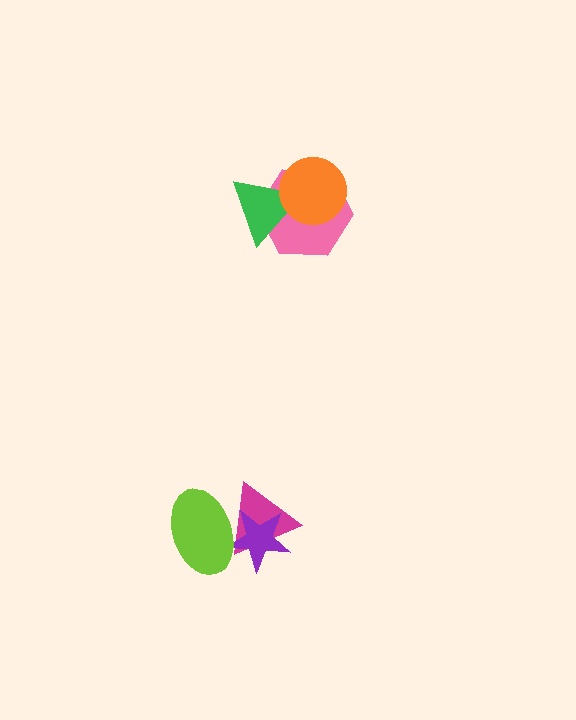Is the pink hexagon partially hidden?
Yes, it is partially covered by another shape.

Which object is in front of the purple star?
The lime ellipse is in front of the purple star.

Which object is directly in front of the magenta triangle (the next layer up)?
The purple star is directly in front of the magenta triangle.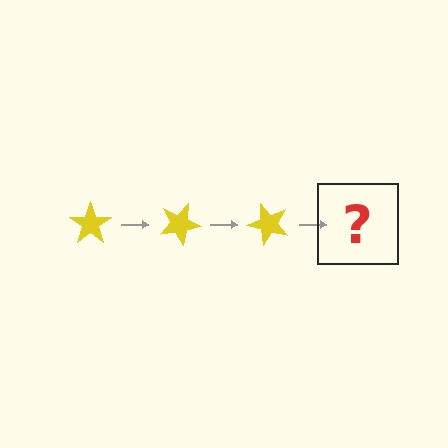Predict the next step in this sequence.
The next step is a yellow star rotated 75 degrees.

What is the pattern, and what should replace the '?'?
The pattern is that the star rotates 25 degrees each step. The '?' should be a yellow star rotated 75 degrees.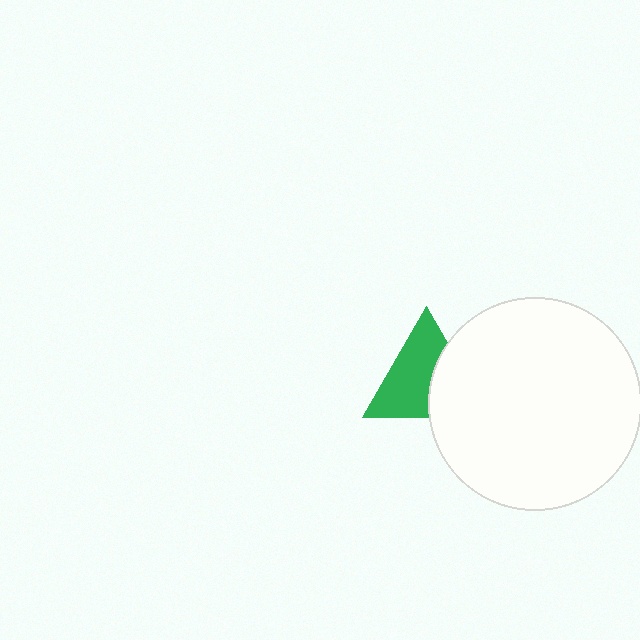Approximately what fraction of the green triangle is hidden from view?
Roughly 38% of the green triangle is hidden behind the white circle.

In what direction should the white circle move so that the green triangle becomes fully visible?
The white circle should move right. That is the shortest direction to clear the overlap and leave the green triangle fully visible.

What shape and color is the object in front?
The object in front is a white circle.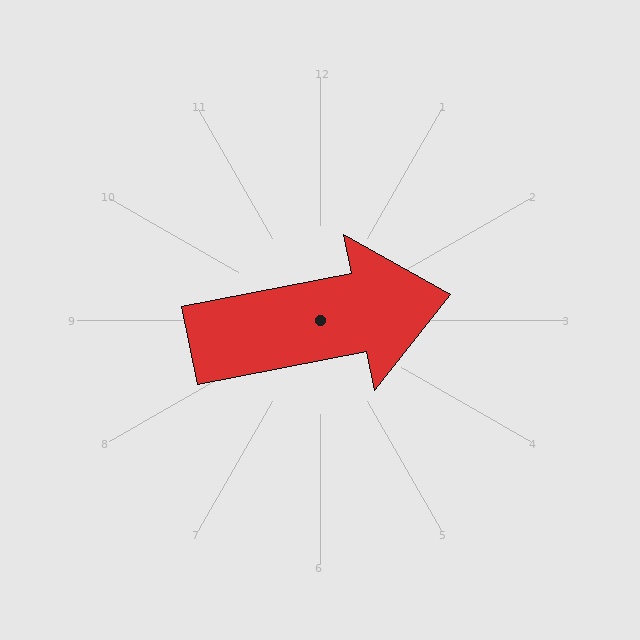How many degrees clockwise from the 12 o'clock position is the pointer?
Approximately 79 degrees.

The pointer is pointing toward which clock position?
Roughly 3 o'clock.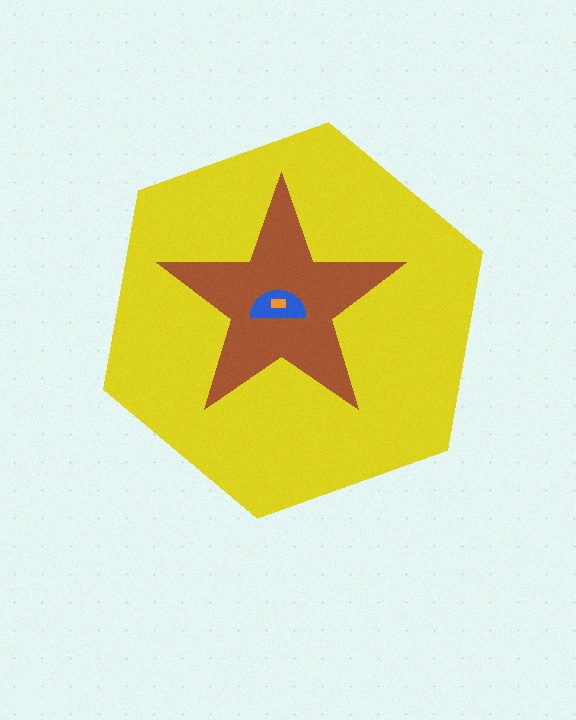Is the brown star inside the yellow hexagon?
Yes.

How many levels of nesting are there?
4.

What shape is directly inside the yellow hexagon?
The brown star.